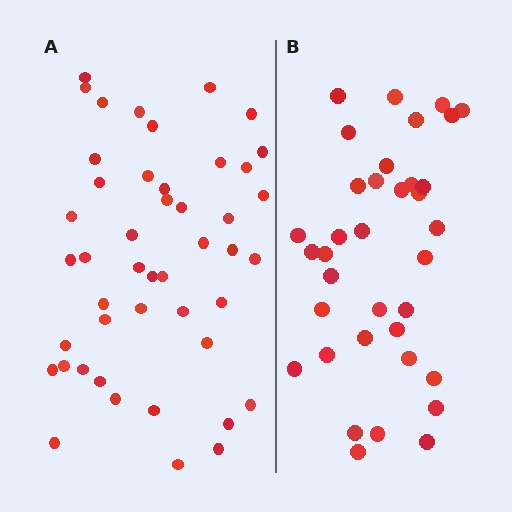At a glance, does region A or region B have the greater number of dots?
Region A (the left region) has more dots.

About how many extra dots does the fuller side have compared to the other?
Region A has roughly 10 or so more dots than region B.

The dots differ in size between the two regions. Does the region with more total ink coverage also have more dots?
No. Region B has more total ink coverage because its dots are larger, but region A actually contains more individual dots. Total area can be misleading — the number of items is what matters here.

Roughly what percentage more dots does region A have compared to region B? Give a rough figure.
About 30% more.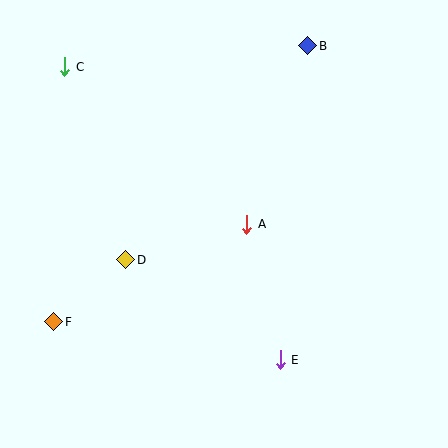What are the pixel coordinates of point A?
Point A is at (247, 224).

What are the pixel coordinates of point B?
Point B is at (308, 46).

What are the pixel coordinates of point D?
Point D is at (126, 260).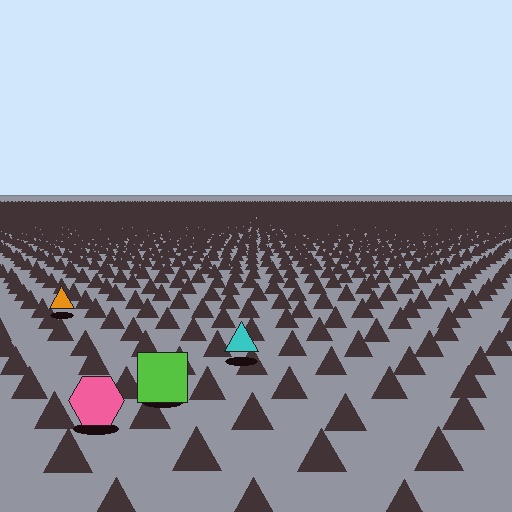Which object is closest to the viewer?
The pink hexagon is closest. The texture marks near it are larger and more spread out.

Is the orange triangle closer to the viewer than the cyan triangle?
No. The cyan triangle is closer — you can tell from the texture gradient: the ground texture is coarser near it.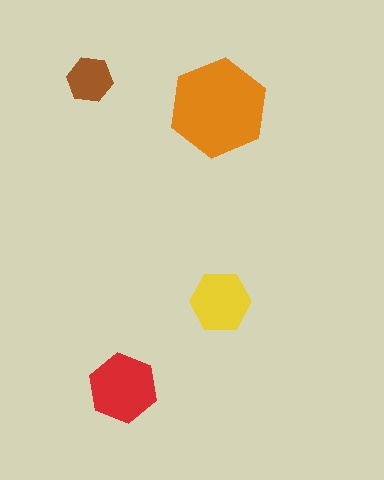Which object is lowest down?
The red hexagon is bottommost.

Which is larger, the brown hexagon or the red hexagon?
The red one.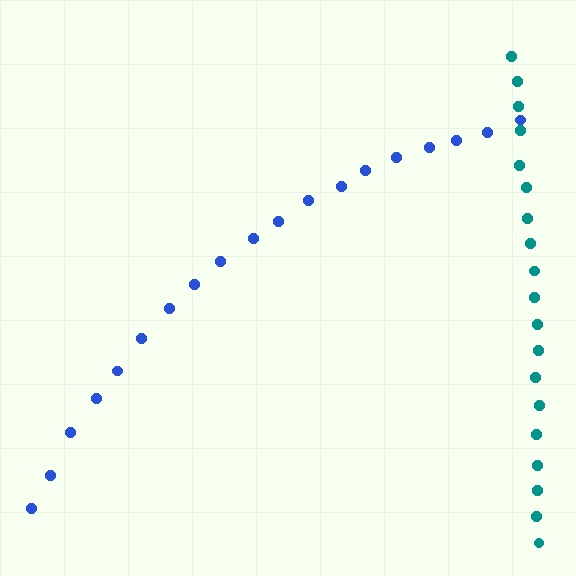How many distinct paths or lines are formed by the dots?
There are 2 distinct paths.